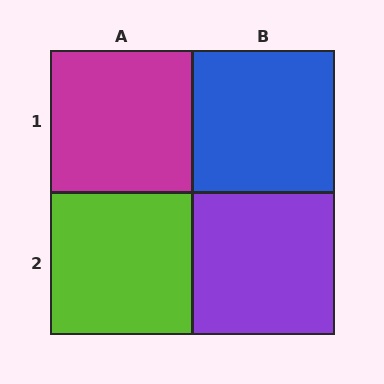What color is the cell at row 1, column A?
Magenta.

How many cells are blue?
1 cell is blue.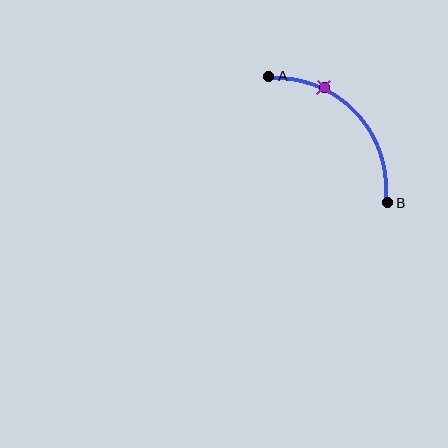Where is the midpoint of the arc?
The arc midpoint is the point on the curve farthest from the straight line joining A and B. It sits above and to the right of that line.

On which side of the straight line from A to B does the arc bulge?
The arc bulges above and to the right of the straight line connecting A and B.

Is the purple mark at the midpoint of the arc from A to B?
No. The purple mark lies on the arc but is closer to endpoint A. The arc midpoint would be at the point on the curve equidistant along the arc from both A and B.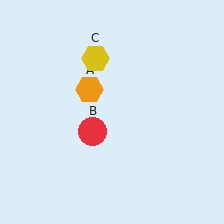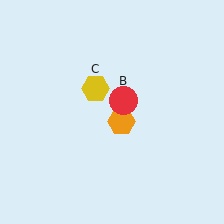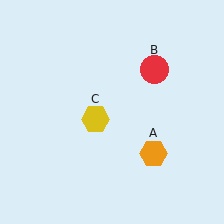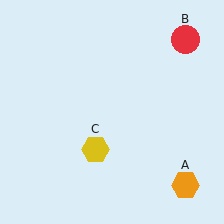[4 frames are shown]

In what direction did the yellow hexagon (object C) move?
The yellow hexagon (object C) moved down.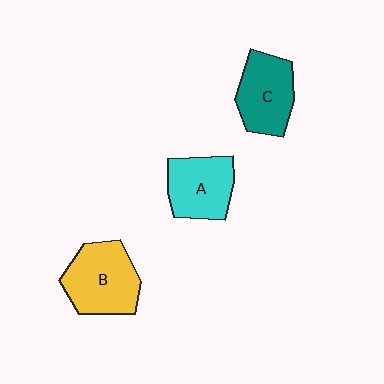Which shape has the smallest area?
Shape A (cyan).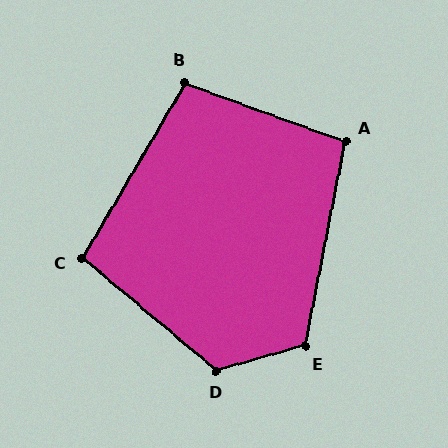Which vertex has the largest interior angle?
D, at approximately 125 degrees.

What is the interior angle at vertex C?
Approximately 99 degrees (obtuse).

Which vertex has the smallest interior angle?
A, at approximately 99 degrees.